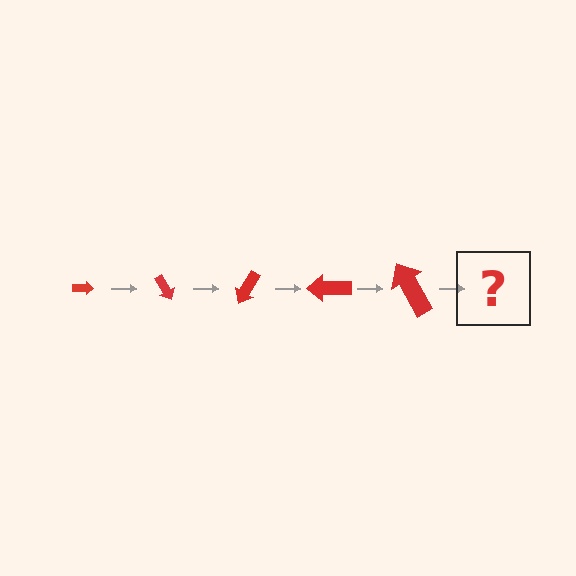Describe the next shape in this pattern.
It should be an arrow, larger than the previous one and rotated 300 degrees from the start.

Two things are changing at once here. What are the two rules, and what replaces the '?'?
The two rules are that the arrow grows larger each step and it rotates 60 degrees each step. The '?' should be an arrow, larger than the previous one and rotated 300 degrees from the start.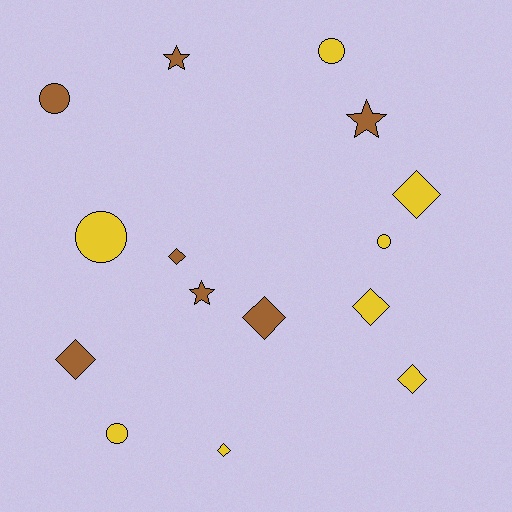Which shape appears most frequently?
Diamond, with 7 objects.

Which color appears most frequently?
Yellow, with 8 objects.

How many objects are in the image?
There are 15 objects.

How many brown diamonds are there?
There are 3 brown diamonds.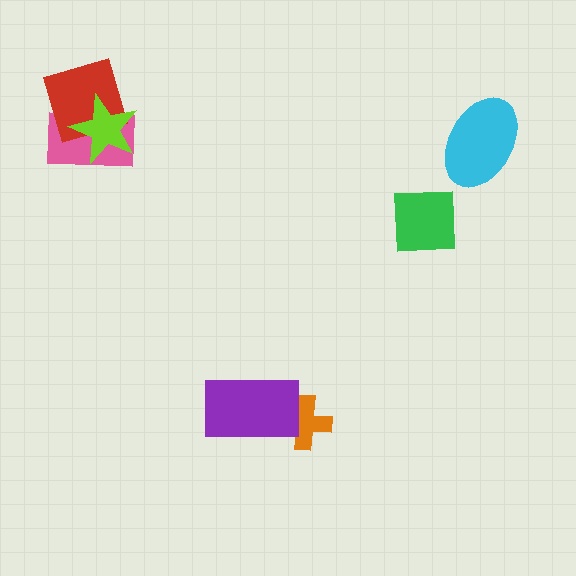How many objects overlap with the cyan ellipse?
0 objects overlap with the cyan ellipse.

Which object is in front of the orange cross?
The purple rectangle is in front of the orange cross.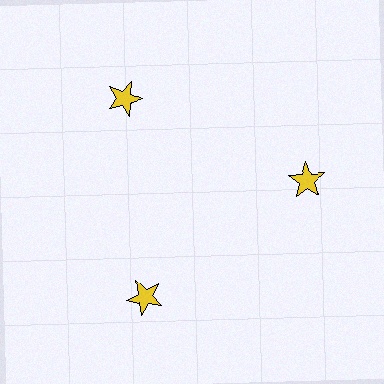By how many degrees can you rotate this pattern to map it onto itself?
The pattern maps onto itself every 120 degrees of rotation.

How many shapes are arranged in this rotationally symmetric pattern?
There are 3 shapes, arranged in 3 groups of 1.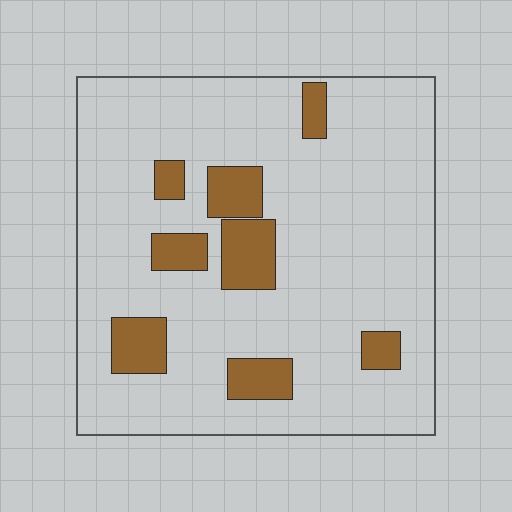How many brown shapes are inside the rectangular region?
8.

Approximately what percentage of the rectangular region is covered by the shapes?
Approximately 15%.